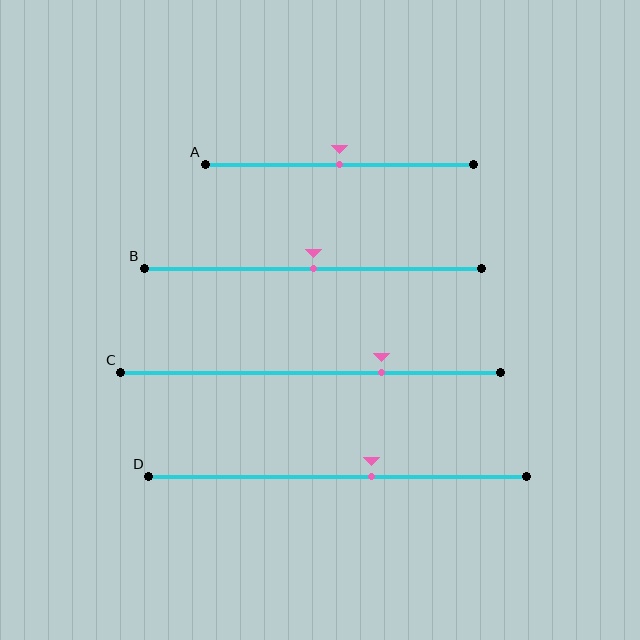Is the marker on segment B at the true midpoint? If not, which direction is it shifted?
Yes, the marker on segment B is at the true midpoint.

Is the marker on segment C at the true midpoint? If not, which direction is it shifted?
No, the marker on segment C is shifted to the right by about 19% of the segment length.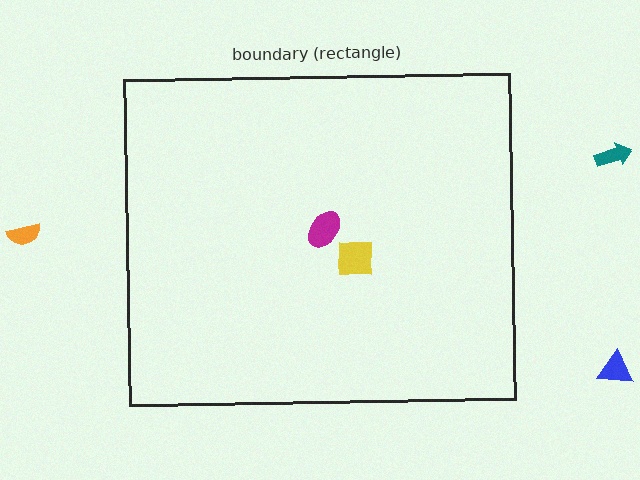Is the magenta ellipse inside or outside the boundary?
Inside.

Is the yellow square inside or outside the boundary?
Inside.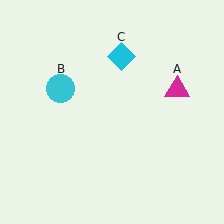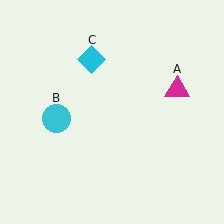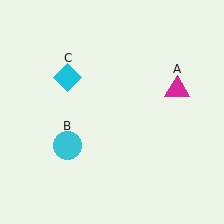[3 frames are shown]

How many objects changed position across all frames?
2 objects changed position: cyan circle (object B), cyan diamond (object C).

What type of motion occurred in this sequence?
The cyan circle (object B), cyan diamond (object C) rotated counterclockwise around the center of the scene.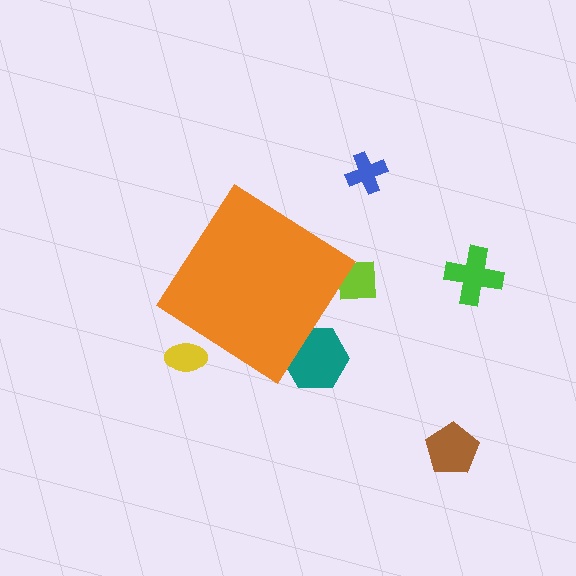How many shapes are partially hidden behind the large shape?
3 shapes are partially hidden.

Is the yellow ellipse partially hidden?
Yes, the yellow ellipse is partially hidden behind the orange diamond.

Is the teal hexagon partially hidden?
Yes, the teal hexagon is partially hidden behind the orange diamond.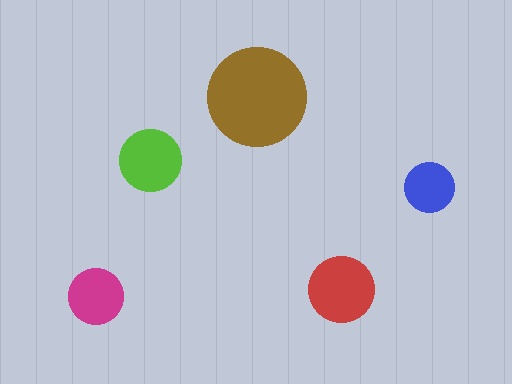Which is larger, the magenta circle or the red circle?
The red one.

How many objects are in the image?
There are 5 objects in the image.